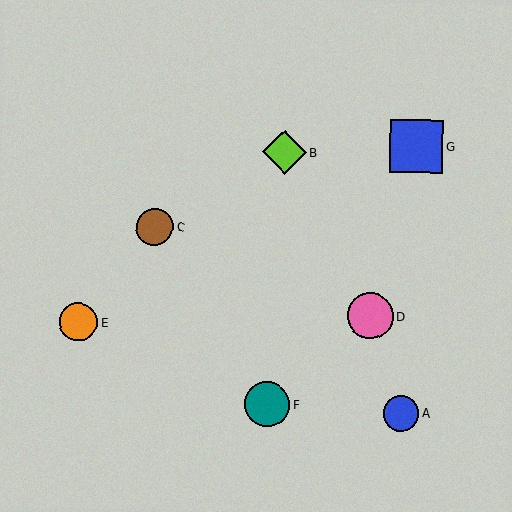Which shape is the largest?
The blue square (labeled G) is the largest.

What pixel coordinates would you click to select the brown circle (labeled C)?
Click at (155, 227) to select the brown circle C.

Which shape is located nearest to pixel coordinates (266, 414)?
The teal circle (labeled F) at (267, 404) is nearest to that location.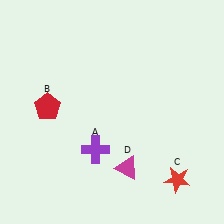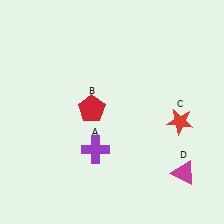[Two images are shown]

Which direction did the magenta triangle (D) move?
The magenta triangle (D) moved right.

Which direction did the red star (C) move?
The red star (C) moved up.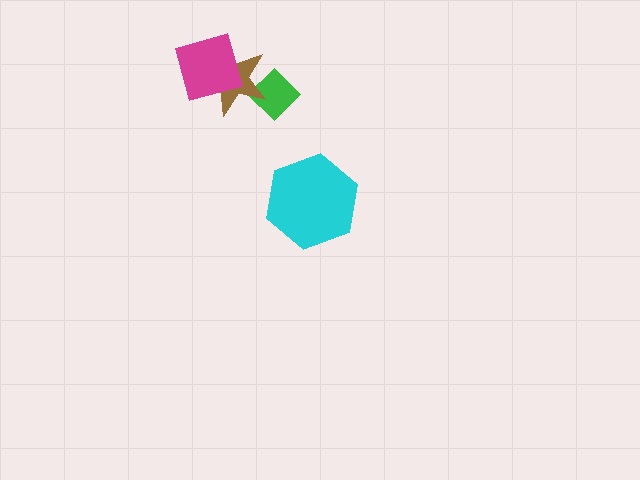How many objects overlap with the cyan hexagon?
0 objects overlap with the cyan hexagon.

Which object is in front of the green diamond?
The brown star is in front of the green diamond.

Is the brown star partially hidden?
Yes, it is partially covered by another shape.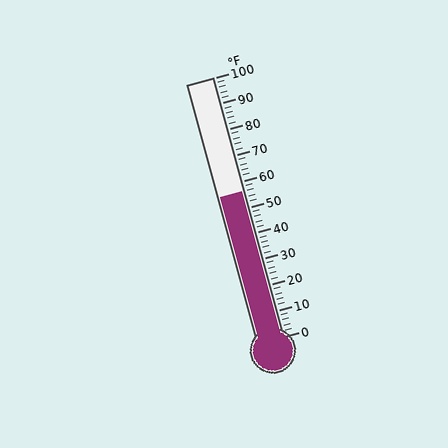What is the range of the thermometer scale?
The thermometer scale ranges from 0°F to 100°F.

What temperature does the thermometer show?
The thermometer shows approximately 56°F.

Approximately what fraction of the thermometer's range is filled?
The thermometer is filled to approximately 55% of its range.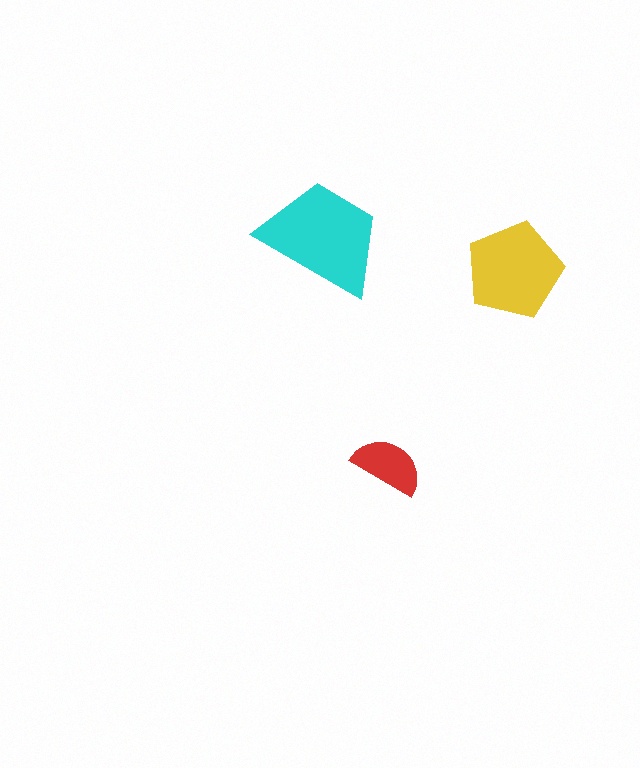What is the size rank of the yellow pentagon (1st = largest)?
2nd.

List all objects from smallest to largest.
The red semicircle, the yellow pentagon, the cyan trapezoid.